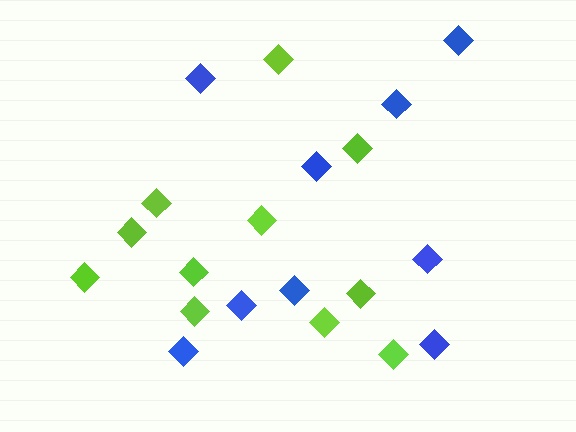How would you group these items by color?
There are 2 groups: one group of lime diamonds (11) and one group of blue diamonds (9).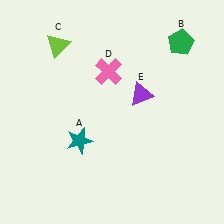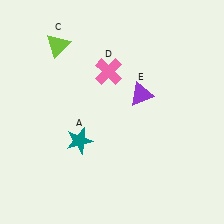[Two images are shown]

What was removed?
The green pentagon (B) was removed in Image 2.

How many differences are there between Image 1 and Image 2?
There is 1 difference between the two images.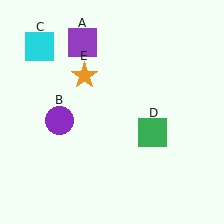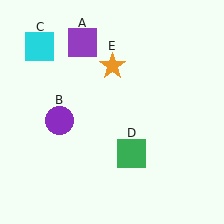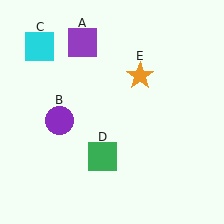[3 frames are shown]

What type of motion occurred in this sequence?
The green square (object D), orange star (object E) rotated clockwise around the center of the scene.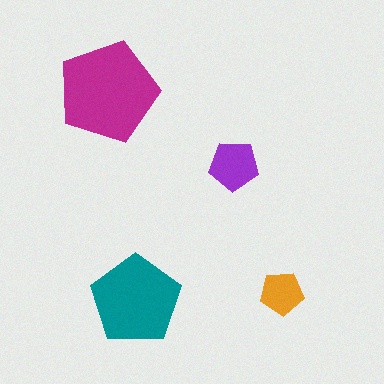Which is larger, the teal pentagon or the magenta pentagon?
The magenta one.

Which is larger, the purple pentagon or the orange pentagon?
The purple one.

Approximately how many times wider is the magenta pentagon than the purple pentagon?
About 2 times wider.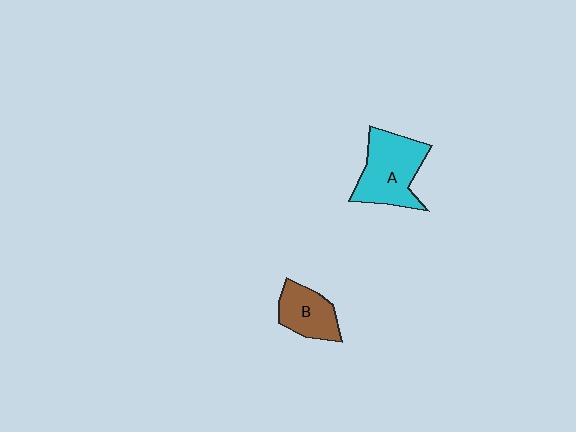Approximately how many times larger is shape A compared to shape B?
Approximately 1.6 times.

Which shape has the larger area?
Shape A (cyan).